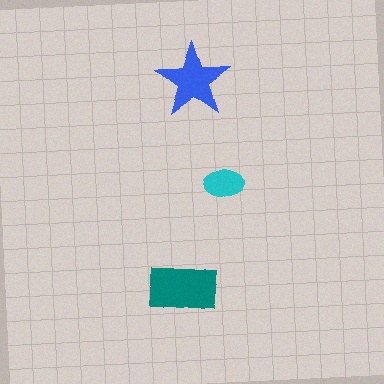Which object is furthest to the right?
The cyan ellipse is rightmost.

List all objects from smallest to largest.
The cyan ellipse, the blue star, the teal rectangle.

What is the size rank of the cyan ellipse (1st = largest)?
3rd.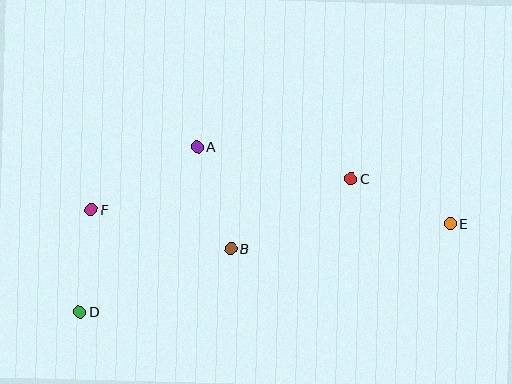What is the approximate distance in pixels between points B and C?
The distance between B and C is approximately 139 pixels.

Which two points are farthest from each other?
Points D and E are farthest from each other.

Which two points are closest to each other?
Points D and F are closest to each other.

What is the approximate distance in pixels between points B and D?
The distance between B and D is approximately 164 pixels.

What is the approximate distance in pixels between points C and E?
The distance between C and E is approximately 109 pixels.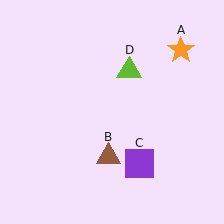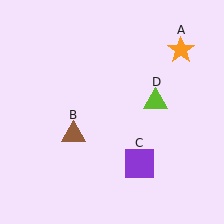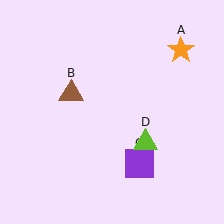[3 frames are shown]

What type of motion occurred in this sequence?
The brown triangle (object B), lime triangle (object D) rotated clockwise around the center of the scene.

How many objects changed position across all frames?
2 objects changed position: brown triangle (object B), lime triangle (object D).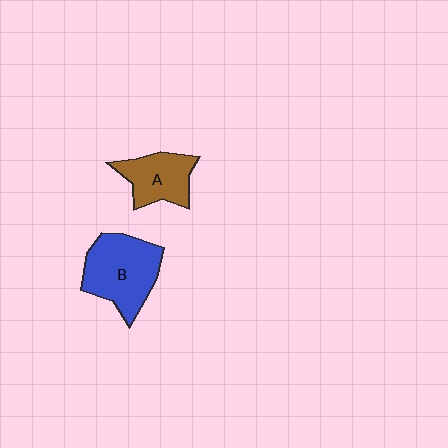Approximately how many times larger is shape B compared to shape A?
Approximately 1.5 times.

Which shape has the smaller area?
Shape A (brown).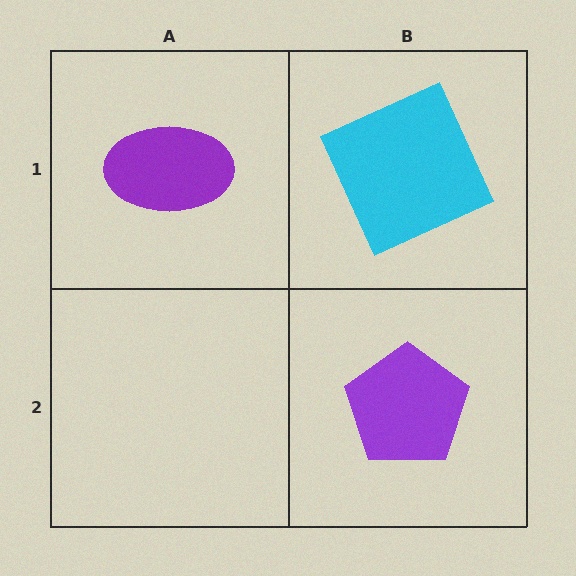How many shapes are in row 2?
1 shape.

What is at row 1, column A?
A purple ellipse.